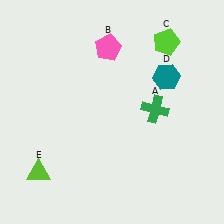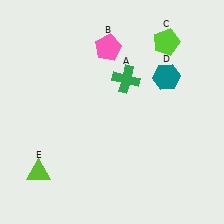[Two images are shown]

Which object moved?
The green cross (A) moved up.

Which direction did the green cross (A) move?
The green cross (A) moved up.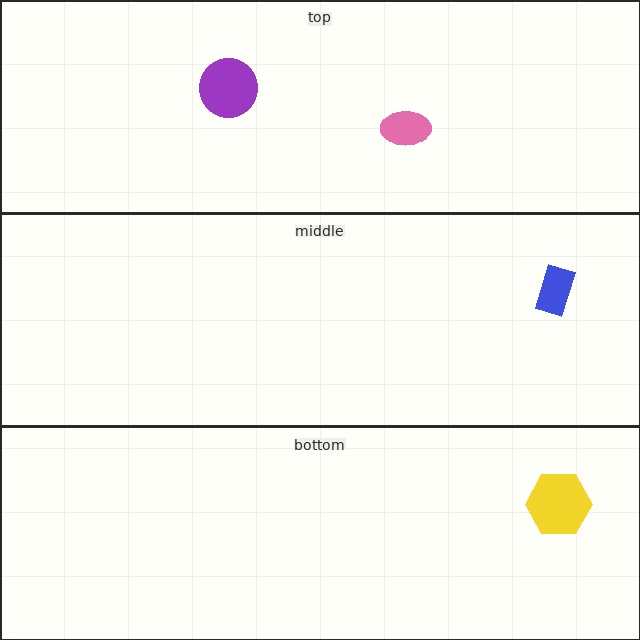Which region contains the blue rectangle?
The middle region.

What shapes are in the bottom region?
The yellow hexagon.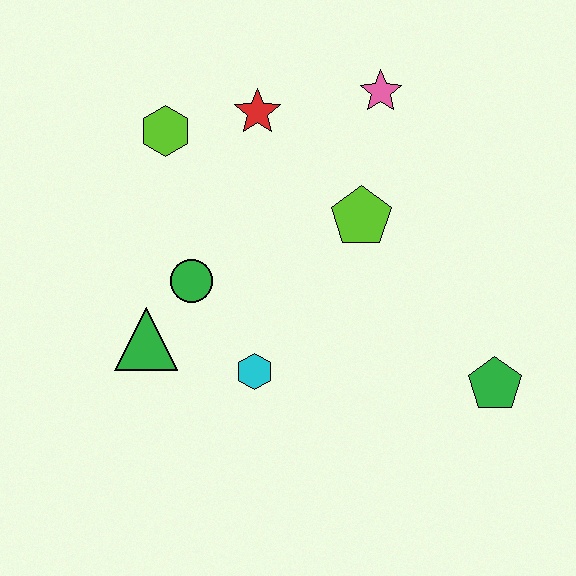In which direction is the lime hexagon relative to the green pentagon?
The lime hexagon is to the left of the green pentagon.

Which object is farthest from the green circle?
The green pentagon is farthest from the green circle.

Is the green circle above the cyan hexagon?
Yes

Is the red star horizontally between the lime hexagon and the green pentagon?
Yes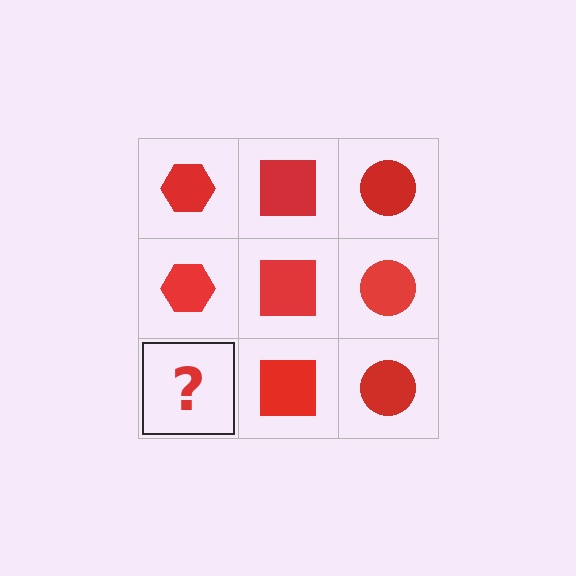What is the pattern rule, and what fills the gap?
The rule is that each column has a consistent shape. The gap should be filled with a red hexagon.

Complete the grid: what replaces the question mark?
The question mark should be replaced with a red hexagon.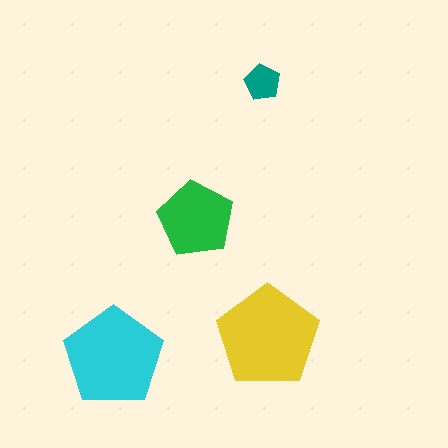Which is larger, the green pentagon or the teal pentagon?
The green one.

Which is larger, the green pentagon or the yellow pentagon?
The yellow one.